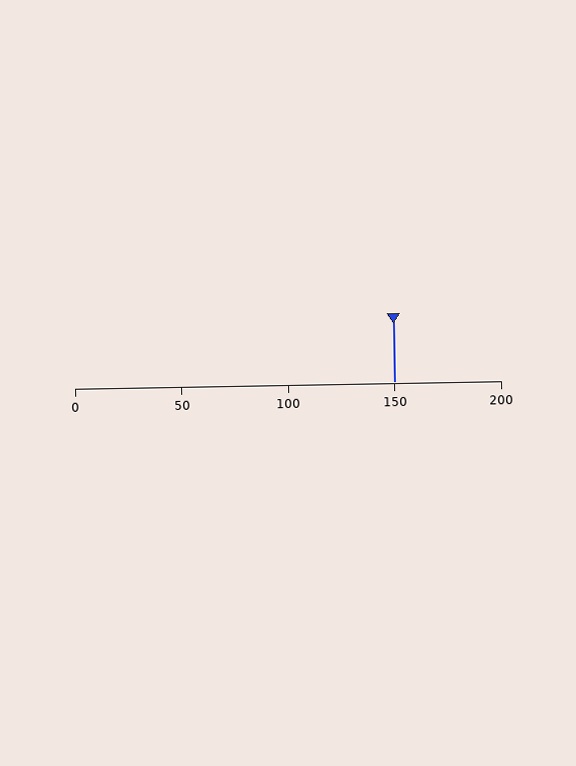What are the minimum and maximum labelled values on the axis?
The axis runs from 0 to 200.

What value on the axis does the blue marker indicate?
The marker indicates approximately 150.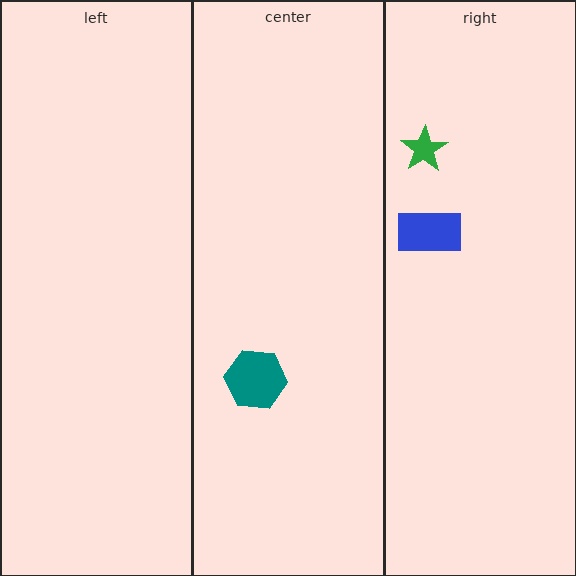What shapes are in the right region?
The green star, the blue rectangle.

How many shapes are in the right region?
2.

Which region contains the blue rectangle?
The right region.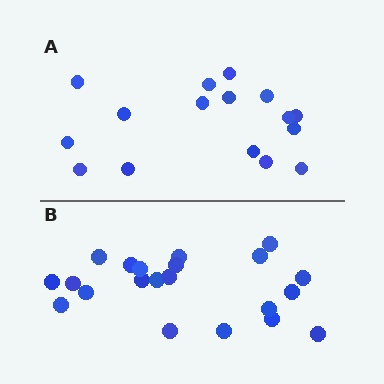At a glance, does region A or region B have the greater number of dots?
Region B (the bottom region) has more dots.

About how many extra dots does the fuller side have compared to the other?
Region B has about 5 more dots than region A.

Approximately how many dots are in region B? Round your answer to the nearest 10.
About 20 dots. (The exact count is 21, which rounds to 20.)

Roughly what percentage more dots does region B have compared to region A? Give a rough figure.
About 30% more.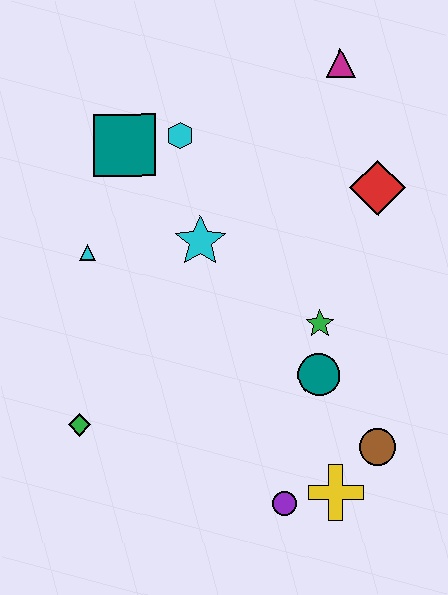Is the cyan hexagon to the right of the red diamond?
No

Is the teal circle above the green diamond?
Yes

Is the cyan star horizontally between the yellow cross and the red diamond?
No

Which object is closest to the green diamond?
The cyan triangle is closest to the green diamond.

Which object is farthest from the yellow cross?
The magenta triangle is farthest from the yellow cross.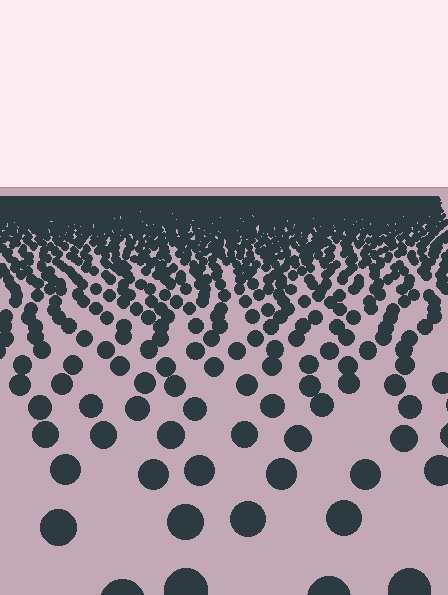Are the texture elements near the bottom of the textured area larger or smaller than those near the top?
Larger. Near the bottom, elements are closer to the viewer and appear at a bigger on-screen size.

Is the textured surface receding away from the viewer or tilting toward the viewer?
The surface is receding away from the viewer. Texture elements get smaller and denser toward the top.